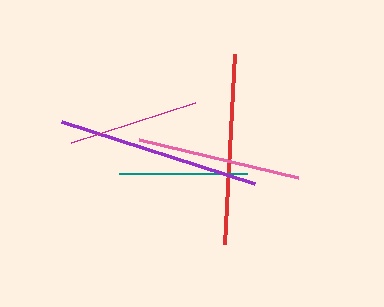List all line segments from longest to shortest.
From longest to shortest: purple, red, pink, magenta, teal.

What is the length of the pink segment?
The pink segment is approximately 164 pixels long.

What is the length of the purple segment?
The purple segment is approximately 203 pixels long.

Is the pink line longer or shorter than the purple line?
The purple line is longer than the pink line.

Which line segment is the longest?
The purple line is the longest at approximately 203 pixels.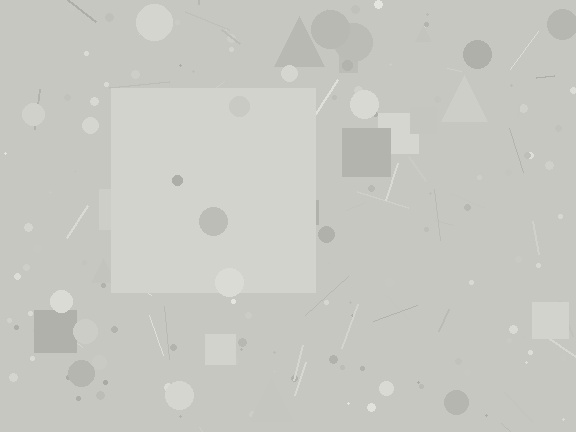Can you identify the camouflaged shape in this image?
The camouflaged shape is a square.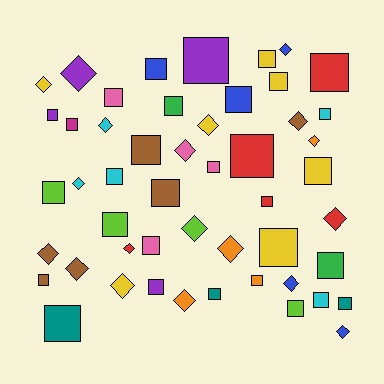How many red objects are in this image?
There are 5 red objects.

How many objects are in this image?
There are 50 objects.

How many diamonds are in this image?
There are 19 diamonds.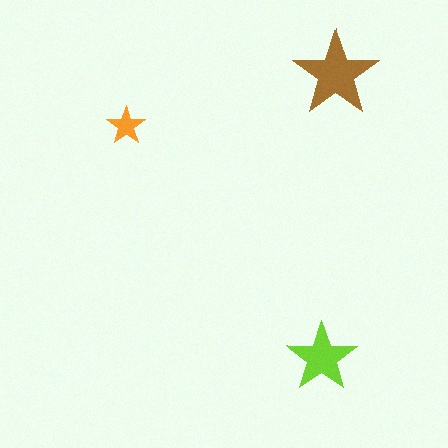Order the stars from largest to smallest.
the brown one, the lime one, the orange one.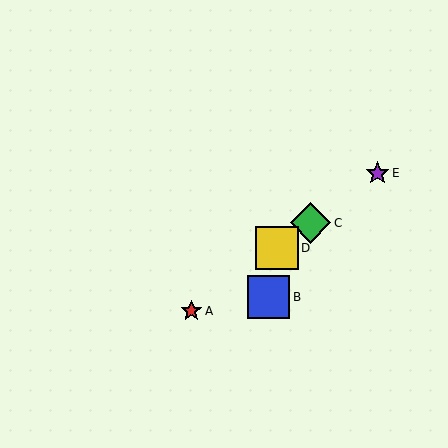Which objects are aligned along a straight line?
Objects A, C, D, E are aligned along a straight line.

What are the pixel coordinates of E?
Object E is at (378, 174).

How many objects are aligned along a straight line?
4 objects (A, C, D, E) are aligned along a straight line.